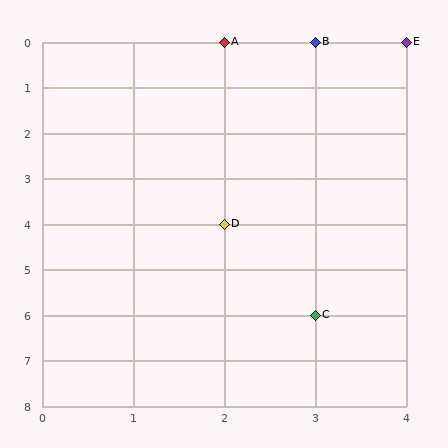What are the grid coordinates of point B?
Point B is at grid coordinates (3, 0).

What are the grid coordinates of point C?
Point C is at grid coordinates (3, 6).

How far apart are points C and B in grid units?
Points C and B are 6 rows apart.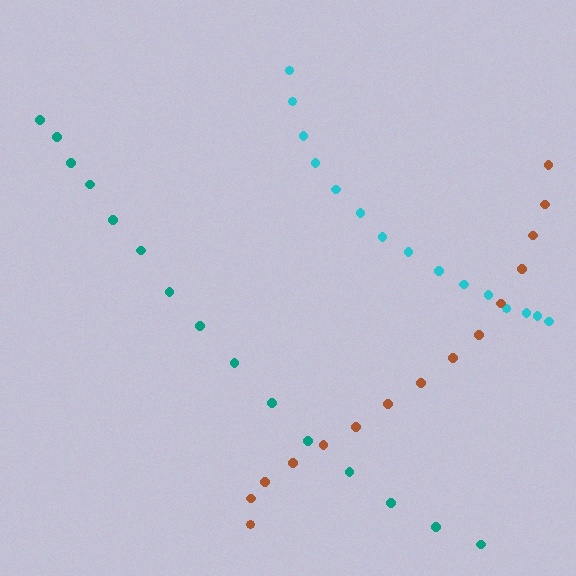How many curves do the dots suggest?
There are 3 distinct paths.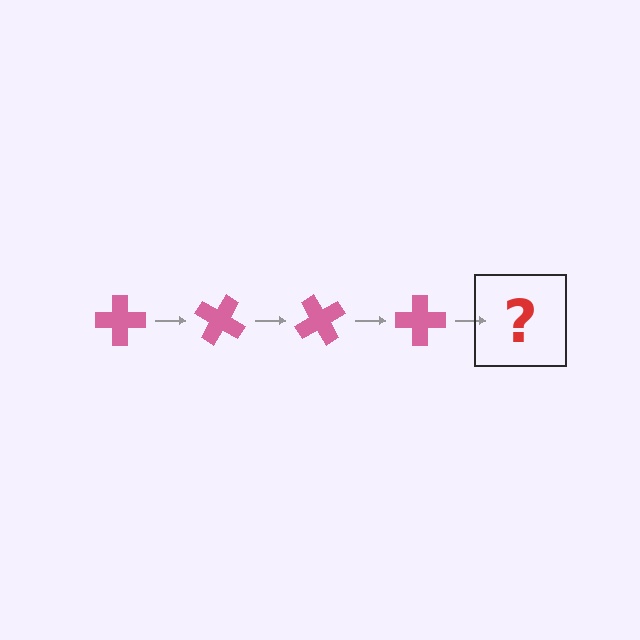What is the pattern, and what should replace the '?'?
The pattern is that the cross rotates 30 degrees each step. The '?' should be a pink cross rotated 120 degrees.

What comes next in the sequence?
The next element should be a pink cross rotated 120 degrees.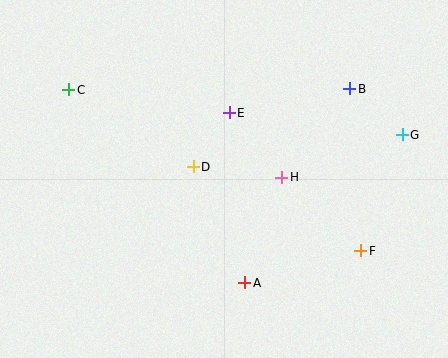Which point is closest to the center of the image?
Point D at (193, 167) is closest to the center.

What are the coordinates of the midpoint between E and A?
The midpoint between E and A is at (237, 198).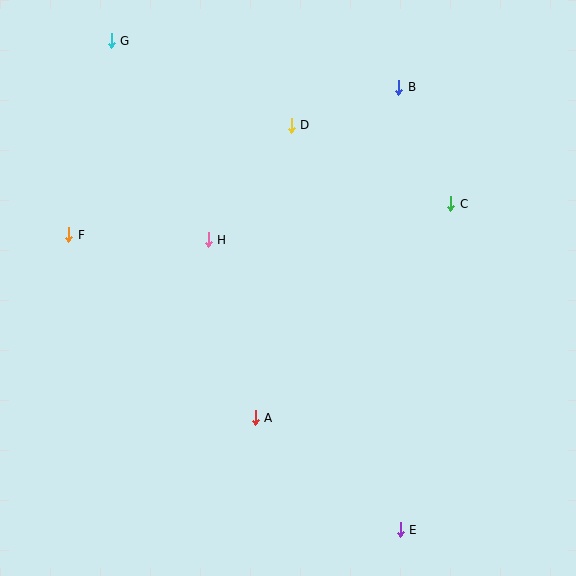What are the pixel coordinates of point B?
Point B is at (399, 87).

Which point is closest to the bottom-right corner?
Point E is closest to the bottom-right corner.